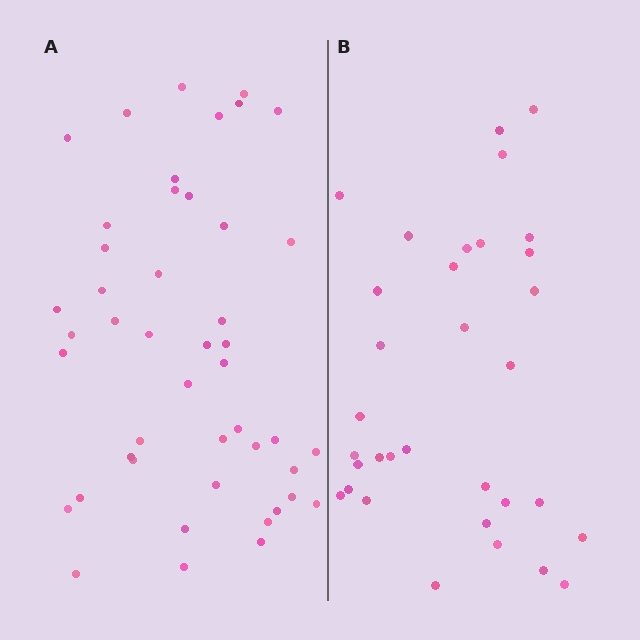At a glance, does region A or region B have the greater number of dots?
Region A (the left region) has more dots.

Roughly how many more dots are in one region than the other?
Region A has approximately 15 more dots than region B.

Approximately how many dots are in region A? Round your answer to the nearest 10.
About 50 dots. (The exact count is 46, which rounds to 50.)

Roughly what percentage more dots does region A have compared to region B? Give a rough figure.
About 40% more.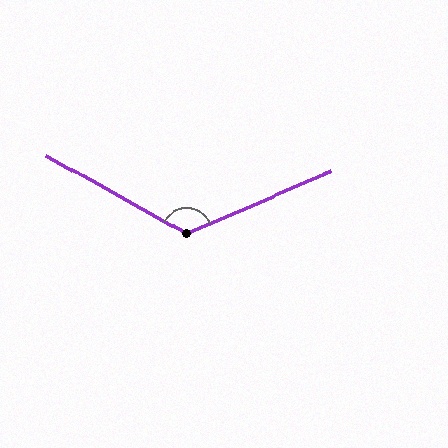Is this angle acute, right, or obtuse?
It is obtuse.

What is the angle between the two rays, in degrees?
Approximately 128 degrees.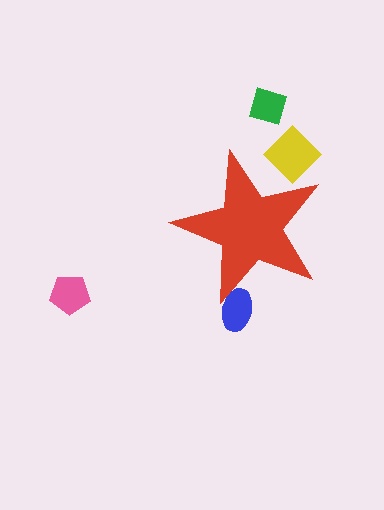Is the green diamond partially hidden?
No, the green diamond is fully visible.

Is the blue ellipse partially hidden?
Yes, the blue ellipse is partially hidden behind the red star.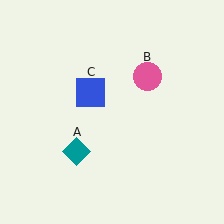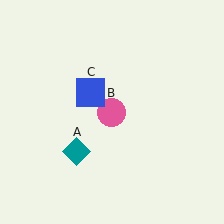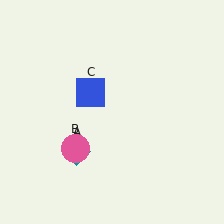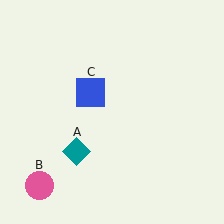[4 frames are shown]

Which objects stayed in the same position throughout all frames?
Teal diamond (object A) and blue square (object C) remained stationary.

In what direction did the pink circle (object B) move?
The pink circle (object B) moved down and to the left.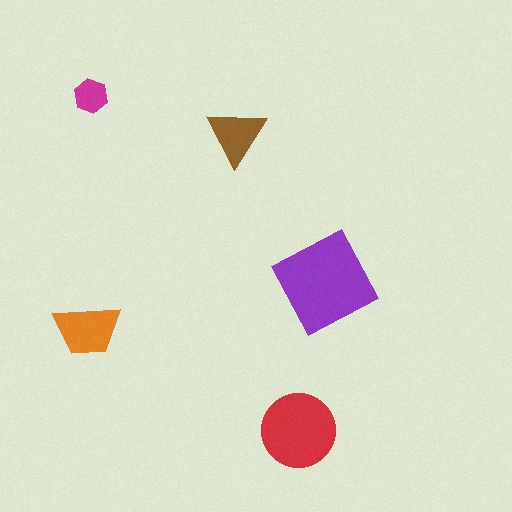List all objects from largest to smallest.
The purple diamond, the red circle, the orange trapezoid, the brown triangle, the magenta hexagon.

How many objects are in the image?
There are 5 objects in the image.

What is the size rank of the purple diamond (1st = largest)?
1st.